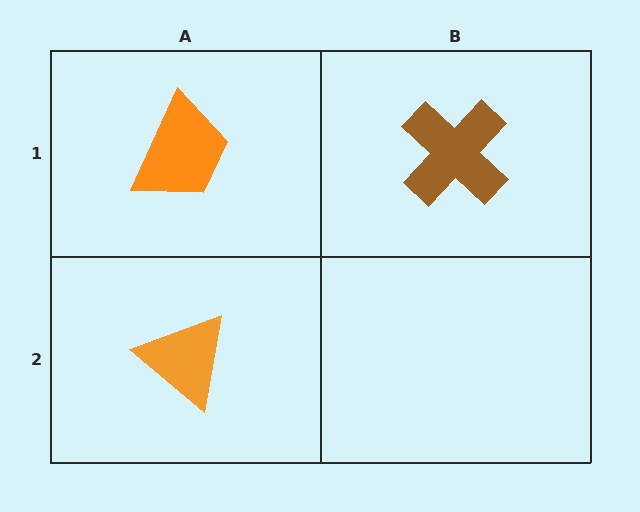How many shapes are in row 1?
2 shapes.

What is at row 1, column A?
An orange trapezoid.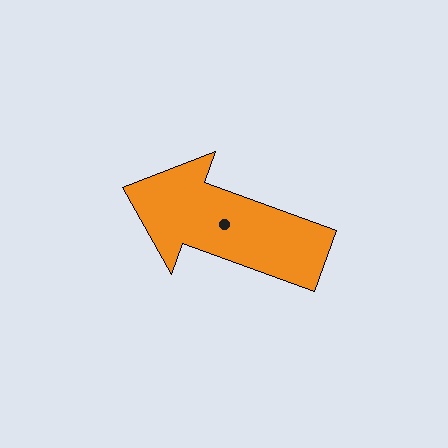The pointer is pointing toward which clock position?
Roughly 10 o'clock.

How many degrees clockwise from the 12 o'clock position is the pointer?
Approximately 290 degrees.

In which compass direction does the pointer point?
West.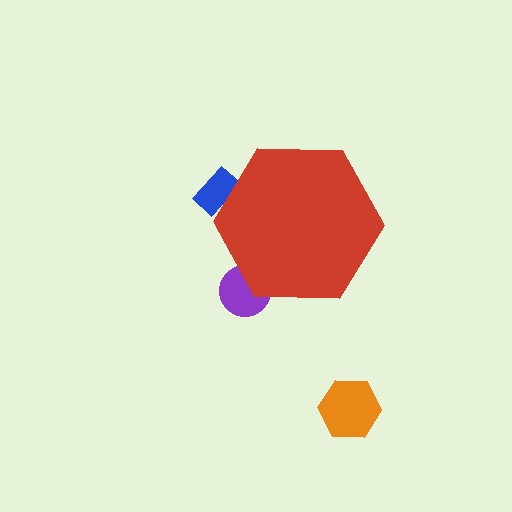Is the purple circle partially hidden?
Yes, the purple circle is partially hidden behind the red hexagon.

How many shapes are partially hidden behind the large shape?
2 shapes are partially hidden.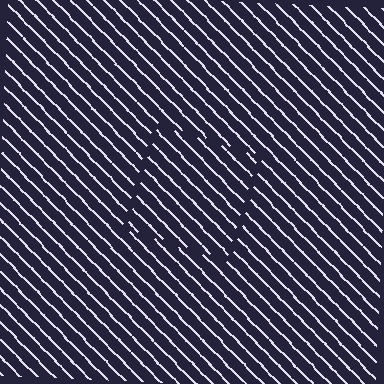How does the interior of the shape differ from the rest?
The interior of the shape contains the same grating, shifted by half a period — the contour is defined by the phase discontinuity where line-ends from the inner and outer gratings abut.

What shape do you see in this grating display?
An illusory square. The interior of the shape contains the same grating, shifted by half a period — the contour is defined by the phase discontinuity where line-ends from the inner and outer gratings abut.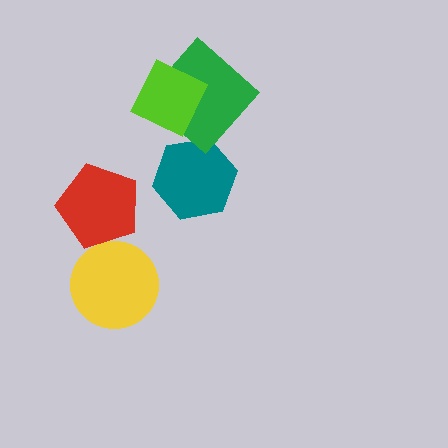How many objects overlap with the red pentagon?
0 objects overlap with the red pentagon.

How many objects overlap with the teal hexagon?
0 objects overlap with the teal hexagon.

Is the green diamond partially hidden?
Yes, it is partially covered by another shape.